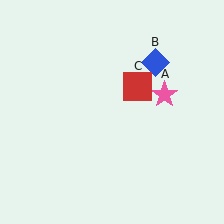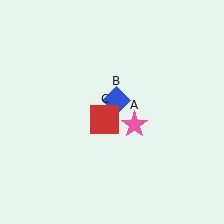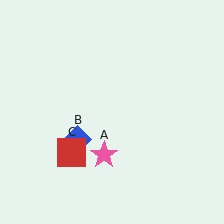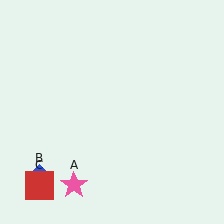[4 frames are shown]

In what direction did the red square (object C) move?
The red square (object C) moved down and to the left.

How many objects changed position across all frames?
3 objects changed position: pink star (object A), blue diamond (object B), red square (object C).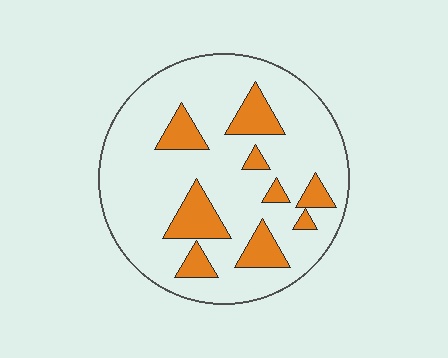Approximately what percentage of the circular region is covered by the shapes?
Approximately 20%.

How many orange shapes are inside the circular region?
9.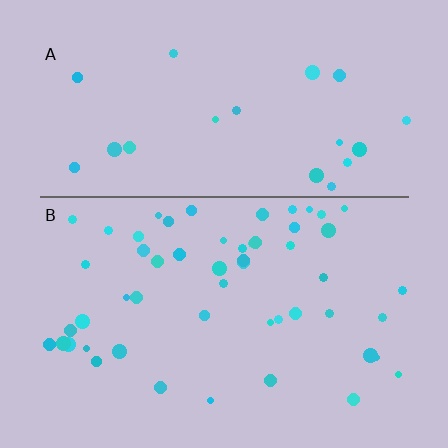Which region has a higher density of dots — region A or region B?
B (the bottom).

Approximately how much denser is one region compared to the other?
Approximately 2.5× — region B over region A.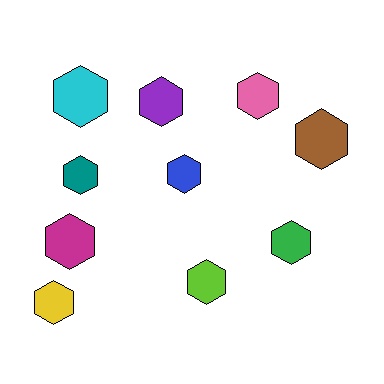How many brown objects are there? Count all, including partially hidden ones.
There is 1 brown object.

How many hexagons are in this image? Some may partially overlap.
There are 10 hexagons.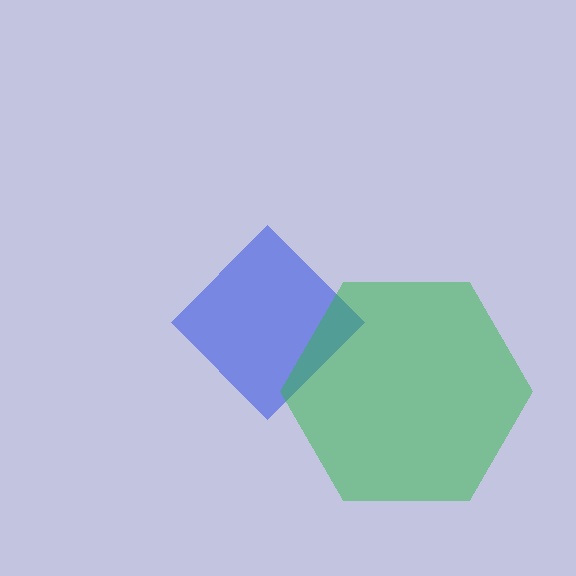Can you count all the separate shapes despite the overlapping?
Yes, there are 2 separate shapes.